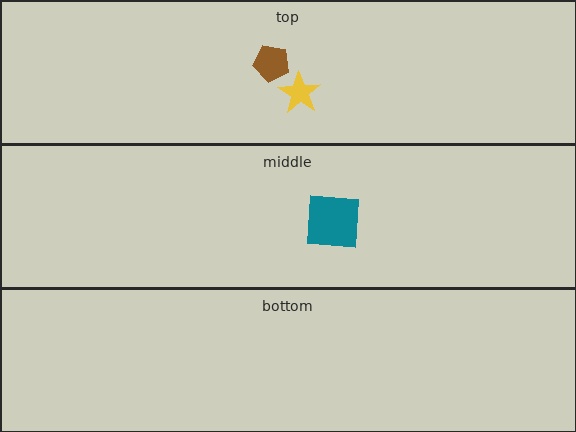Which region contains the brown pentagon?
The top region.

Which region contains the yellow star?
The top region.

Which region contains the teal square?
The middle region.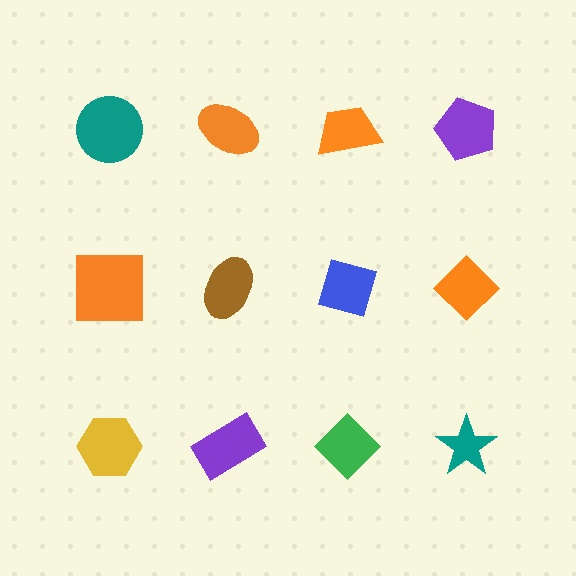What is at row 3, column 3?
A green diamond.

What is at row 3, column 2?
A purple rectangle.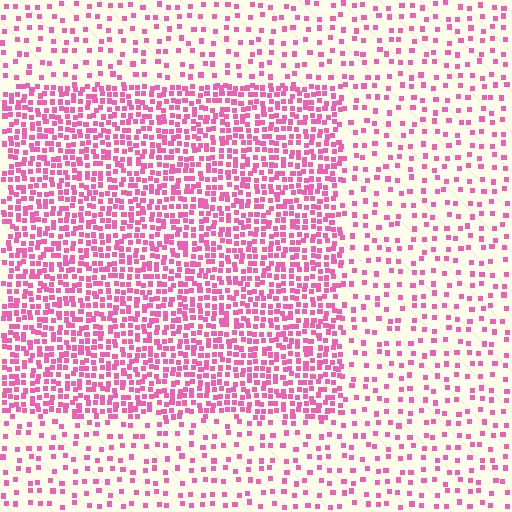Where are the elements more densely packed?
The elements are more densely packed inside the rectangle boundary.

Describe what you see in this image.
The image contains small pink elements arranged at two different densities. A rectangle-shaped region is visible where the elements are more densely packed than the surrounding area.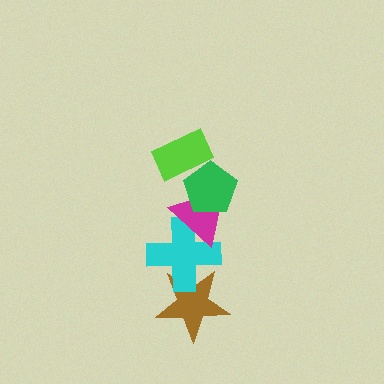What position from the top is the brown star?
The brown star is 5th from the top.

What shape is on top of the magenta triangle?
The green pentagon is on top of the magenta triangle.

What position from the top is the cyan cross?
The cyan cross is 4th from the top.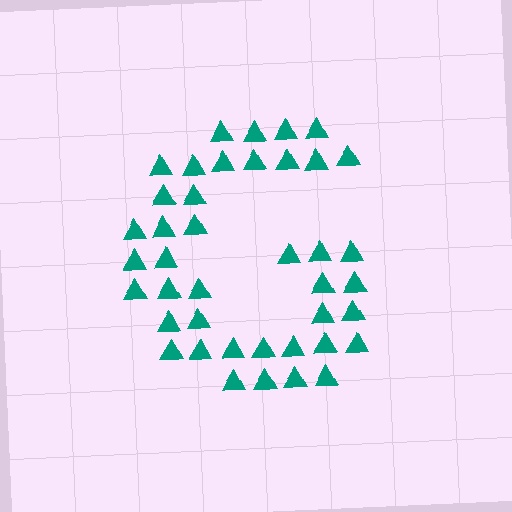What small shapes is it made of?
It is made of small triangles.